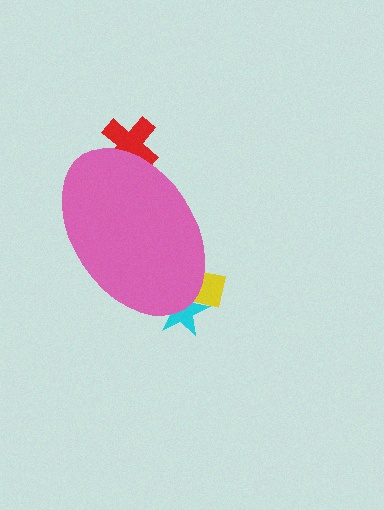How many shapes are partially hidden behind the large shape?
3 shapes are partially hidden.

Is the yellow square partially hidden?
Yes, the yellow square is partially hidden behind the pink ellipse.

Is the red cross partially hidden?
Yes, the red cross is partially hidden behind the pink ellipse.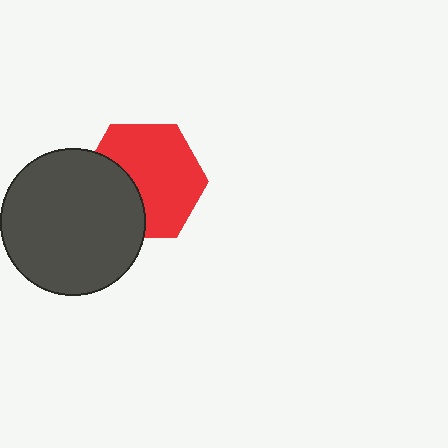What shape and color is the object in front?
The object in front is a dark gray circle.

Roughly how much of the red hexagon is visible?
Most of it is visible (roughly 67%).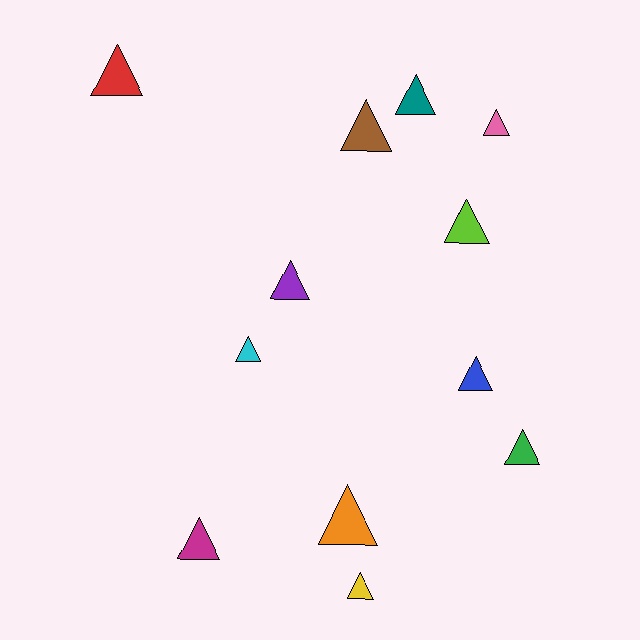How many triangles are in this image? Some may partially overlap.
There are 12 triangles.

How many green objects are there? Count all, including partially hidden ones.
There is 1 green object.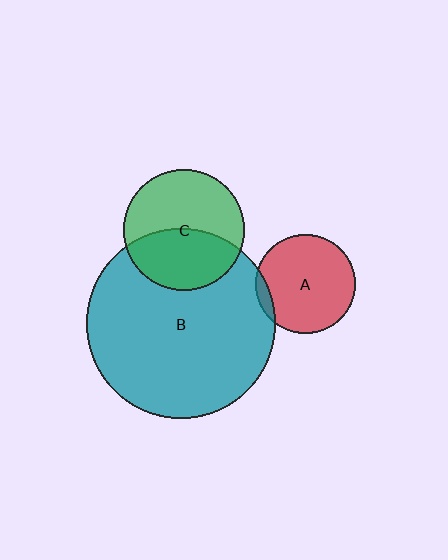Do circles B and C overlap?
Yes.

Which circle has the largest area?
Circle B (teal).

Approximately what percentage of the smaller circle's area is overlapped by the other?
Approximately 45%.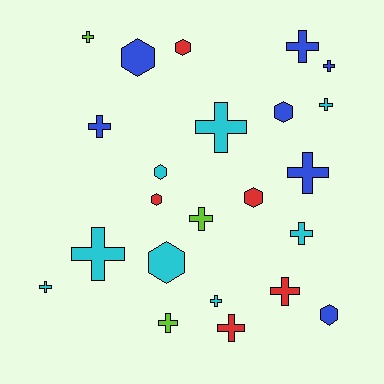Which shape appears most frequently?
Cross, with 15 objects.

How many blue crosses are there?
There are 4 blue crosses.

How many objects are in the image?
There are 23 objects.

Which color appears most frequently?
Cyan, with 8 objects.